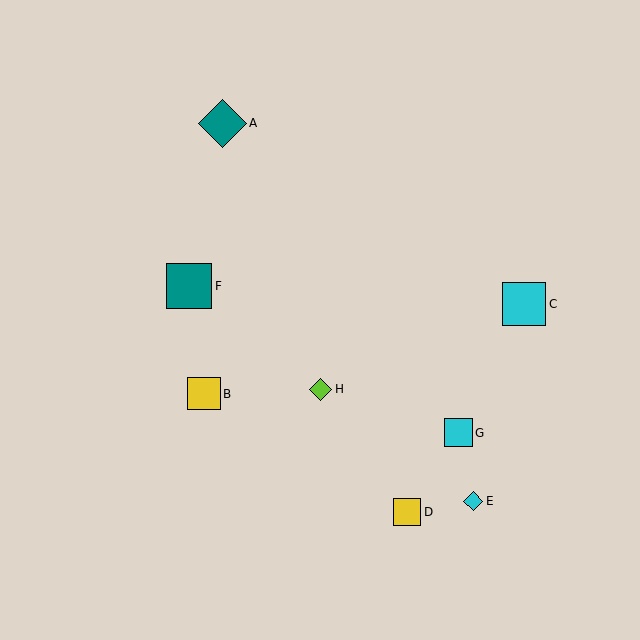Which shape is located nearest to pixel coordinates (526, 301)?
The cyan square (labeled C) at (524, 304) is nearest to that location.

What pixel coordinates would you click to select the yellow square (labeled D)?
Click at (407, 512) to select the yellow square D.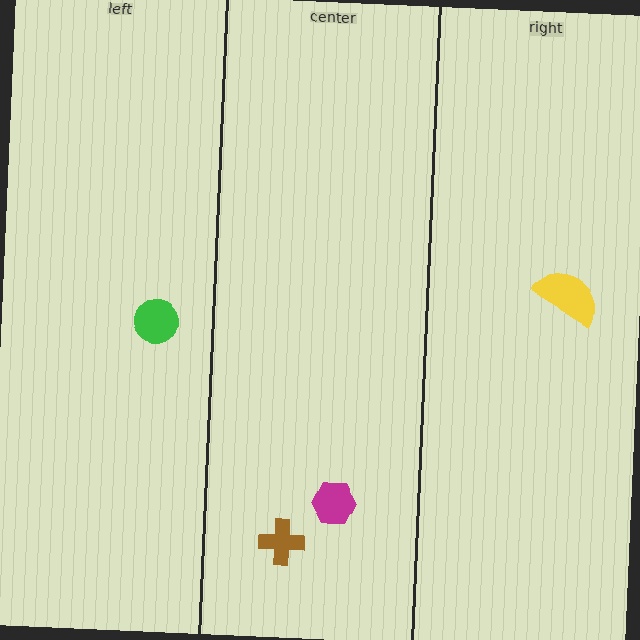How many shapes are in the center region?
2.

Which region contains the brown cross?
The center region.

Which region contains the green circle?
The left region.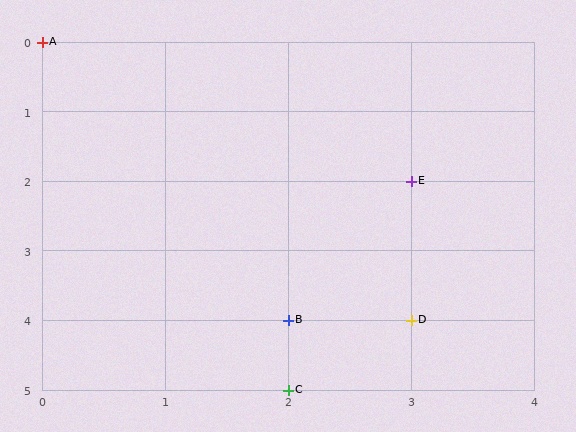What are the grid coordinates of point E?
Point E is at grid coordinates (3, 2).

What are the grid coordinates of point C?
Point C is at grid coordinates (2, 5).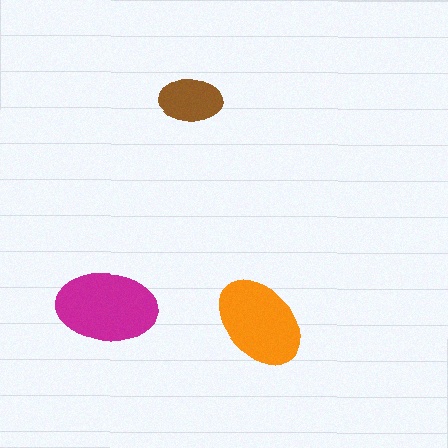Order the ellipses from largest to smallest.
the magenta one, the orange one, the brown one.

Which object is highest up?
The brown ellipse is topmost.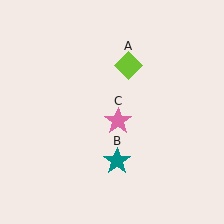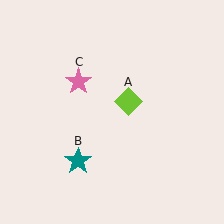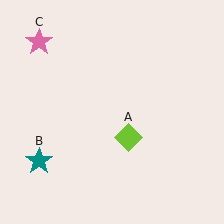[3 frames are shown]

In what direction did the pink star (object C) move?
The pink star (object C) moved up and to the left.